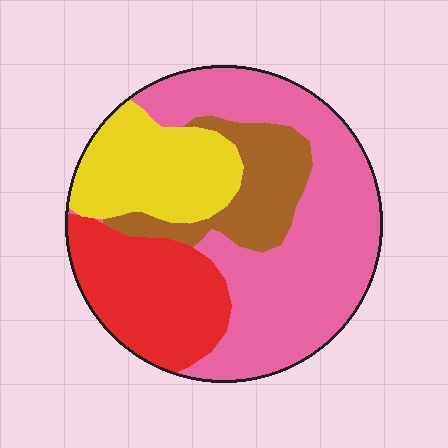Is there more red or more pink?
Pink.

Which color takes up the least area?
Brown, at roughly 15%.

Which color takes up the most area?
Pink, at roughly 45%.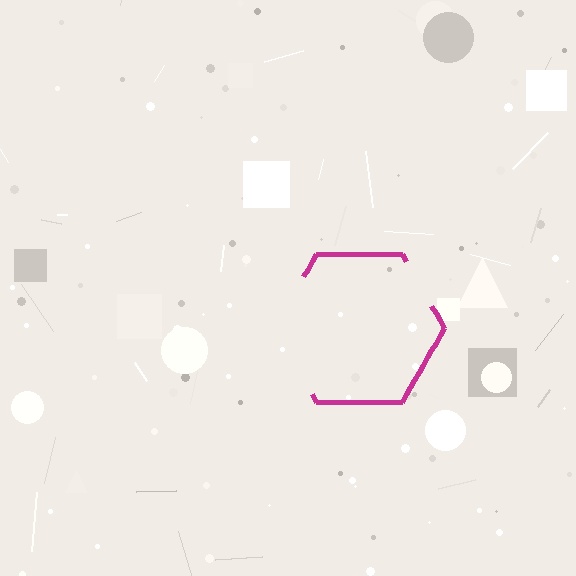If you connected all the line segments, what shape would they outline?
They would outline a hexagon.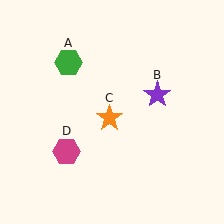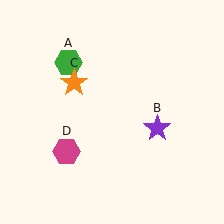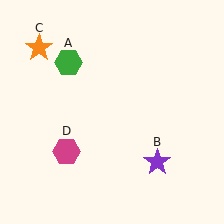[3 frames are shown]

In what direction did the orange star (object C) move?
The orange star (object C) moved up and to the left.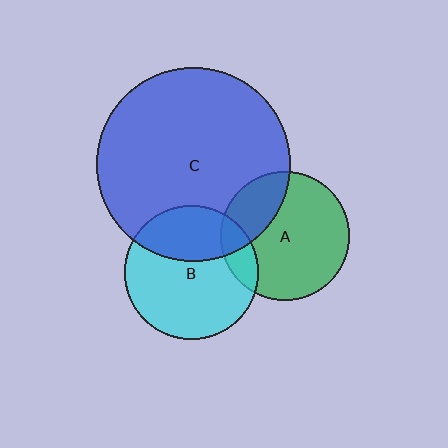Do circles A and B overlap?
Yes.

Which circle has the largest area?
Circle C (blue).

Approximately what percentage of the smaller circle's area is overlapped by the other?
Approximately 15%.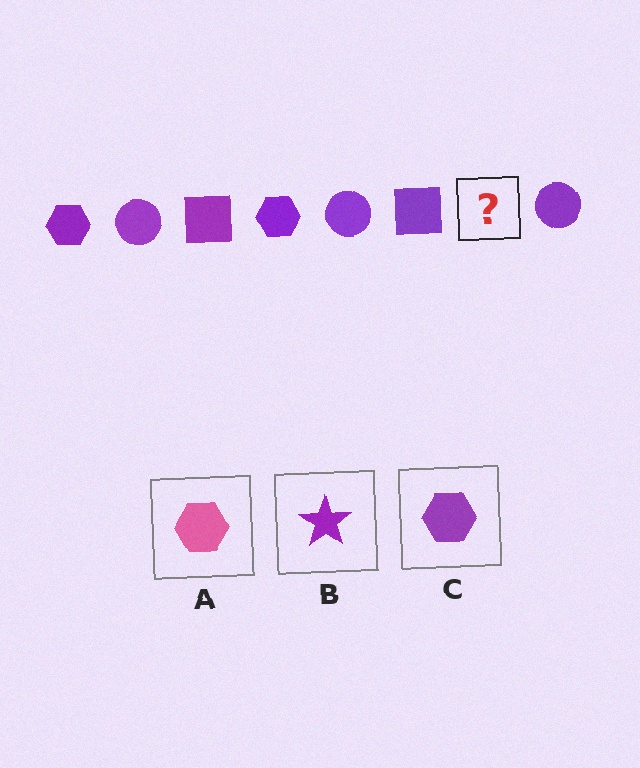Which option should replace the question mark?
Option C.